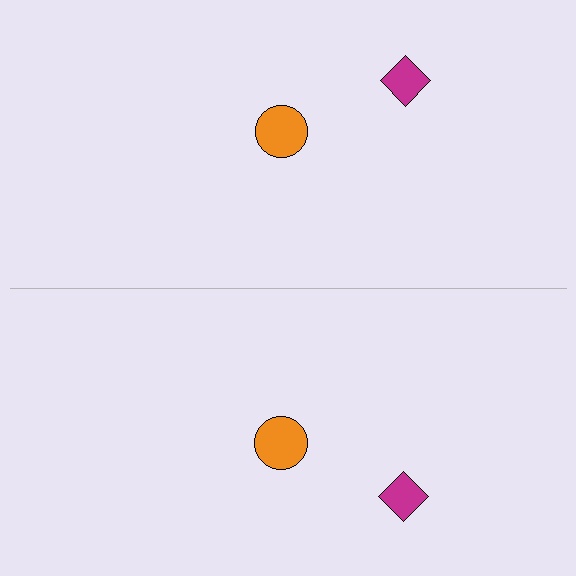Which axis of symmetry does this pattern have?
The pattern has a horizontal axis of symmetry running through the center of the image.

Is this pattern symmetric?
Yes, this pattern has bilateral (reflection) symmetry.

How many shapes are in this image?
There are 4 shapes in this image.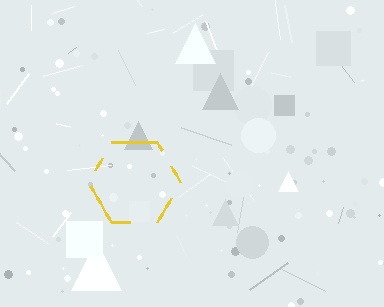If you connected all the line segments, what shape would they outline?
They would outline a hexagon.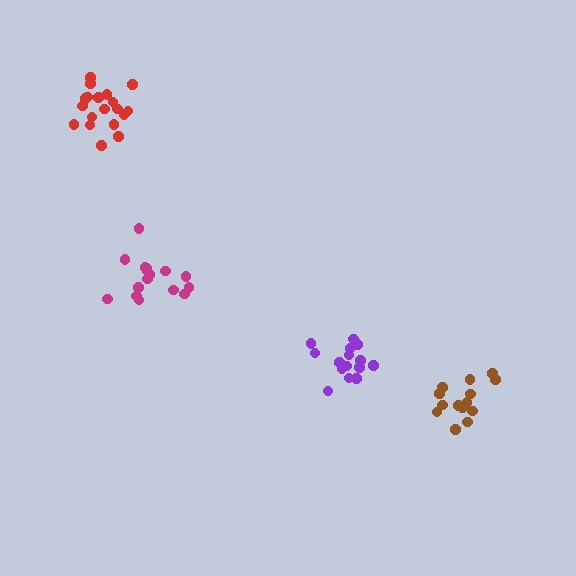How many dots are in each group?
Group 1: 16 dots, Group 2: 19 dots, Group 3: 14 dots, Group 4: 15 dots (64 total).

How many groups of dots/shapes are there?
There are 4 groups.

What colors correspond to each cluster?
The clusters are colored: magenta, red, brown, purple.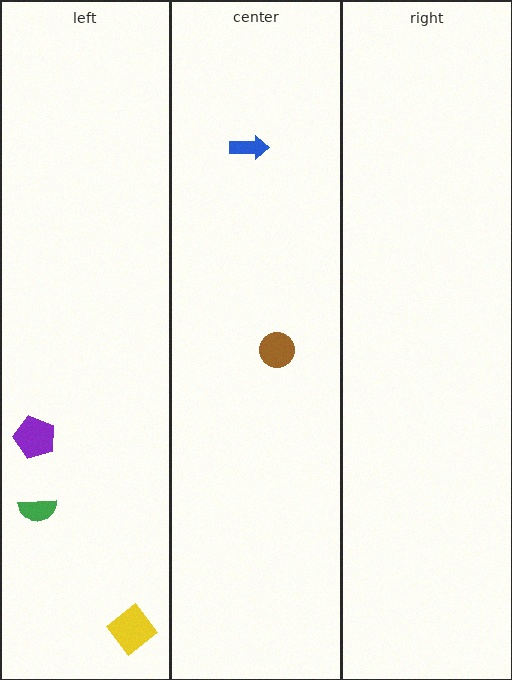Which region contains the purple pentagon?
The left region.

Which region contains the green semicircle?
The left region.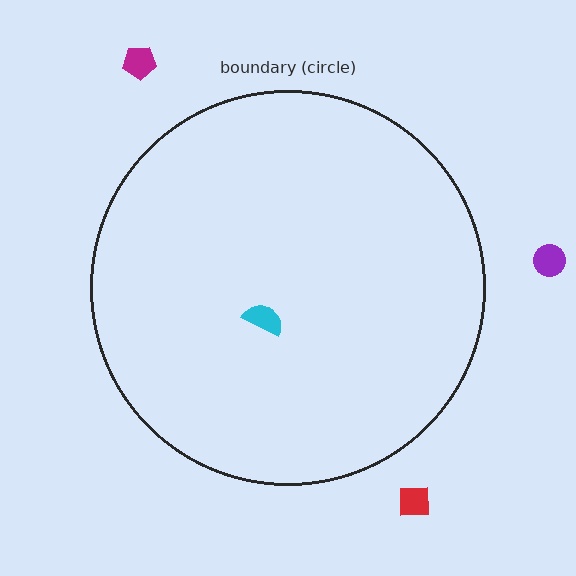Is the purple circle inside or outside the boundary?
Outside.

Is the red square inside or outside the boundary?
Outside.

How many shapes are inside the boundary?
1 inside, 3 outside.